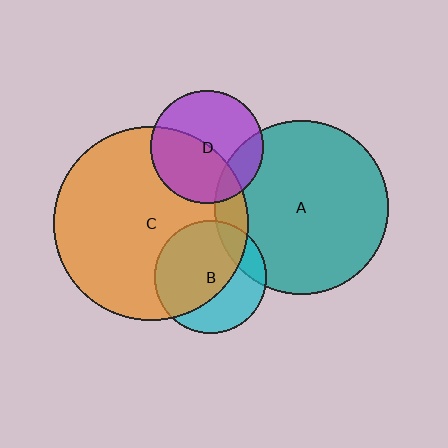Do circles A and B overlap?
Yes.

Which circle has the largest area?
Circle C (orange).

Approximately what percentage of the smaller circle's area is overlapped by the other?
Approximately 15%.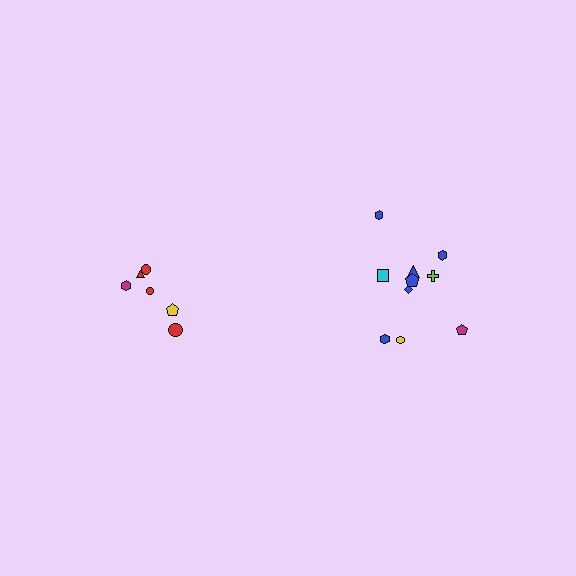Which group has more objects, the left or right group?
The right group.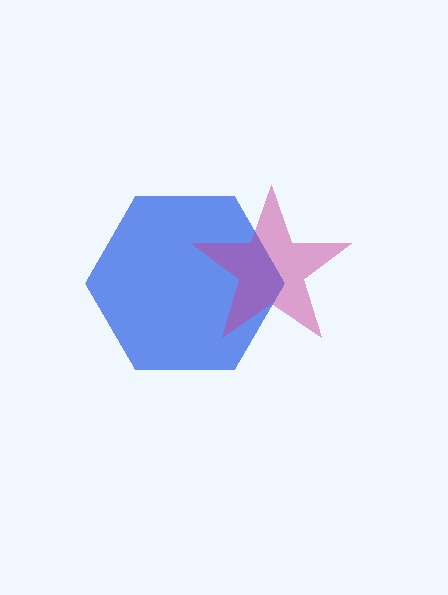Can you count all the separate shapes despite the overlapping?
Yes, there are 2 separate shapes.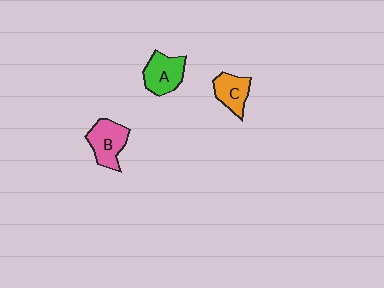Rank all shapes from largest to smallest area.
From largest to smallest: B (pink), A (green), C (orange).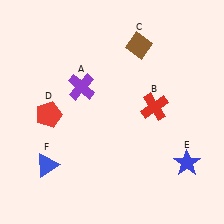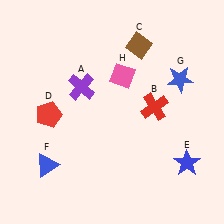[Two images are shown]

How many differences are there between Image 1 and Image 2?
There are 2 differences between the two images.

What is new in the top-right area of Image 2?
A pink diamond (H) was added in the top-right area of Image 2.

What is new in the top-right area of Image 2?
A blue star (G) was added in the top-right area of Image 2.